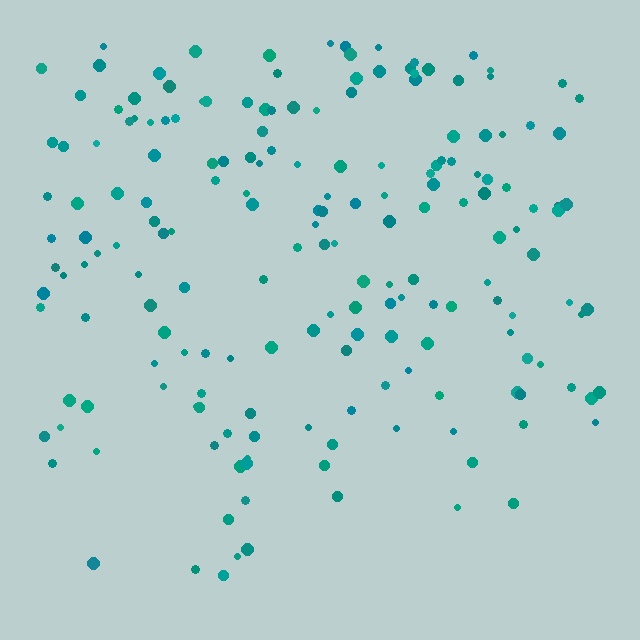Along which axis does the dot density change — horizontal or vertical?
Vertical.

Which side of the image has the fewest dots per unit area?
The bottom.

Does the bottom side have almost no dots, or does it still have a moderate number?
Still a moderate number, just noticeably fewer than the top.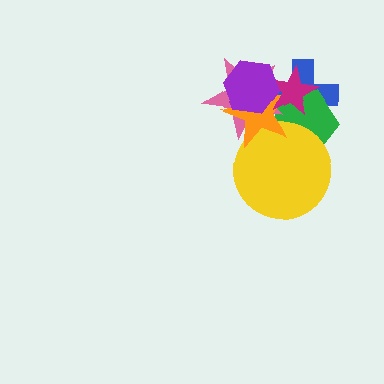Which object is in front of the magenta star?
The purple hexagon is in front of the magenta star.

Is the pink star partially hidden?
Yes, it is partially covered by another shape.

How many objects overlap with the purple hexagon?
4 objects overlap with the purple hexagon.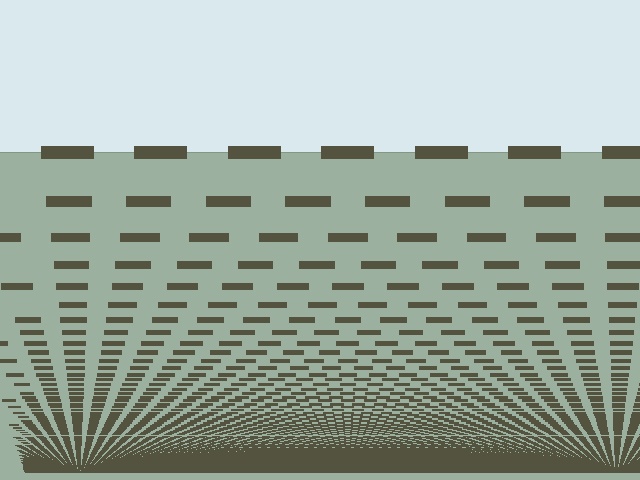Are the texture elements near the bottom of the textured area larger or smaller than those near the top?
Smaller. The gradient is inverted — elements near the bottom are smaller and denser.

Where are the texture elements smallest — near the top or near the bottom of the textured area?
Near the bottom.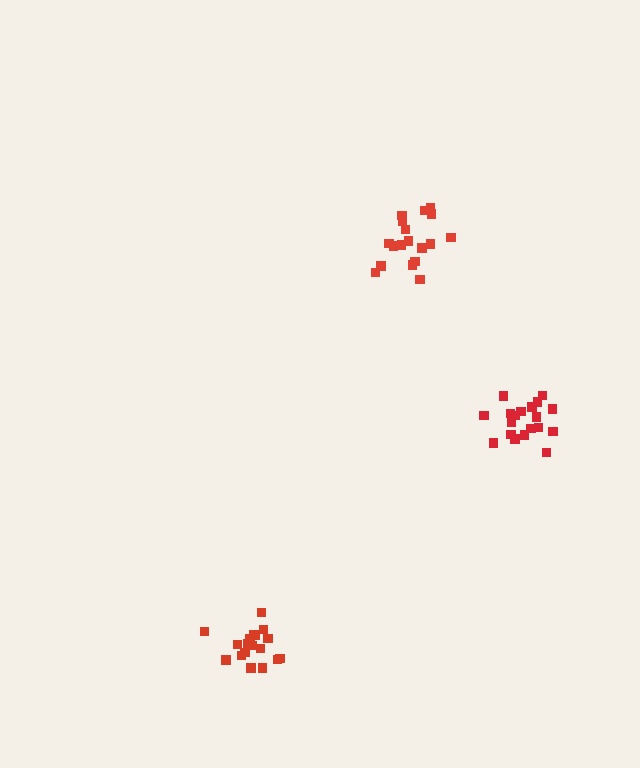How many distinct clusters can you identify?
There are 3 distinct clusters.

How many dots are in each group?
Group 1: 18 dots, Group 2: 19 dots, Group 3: 18 dots (55 total).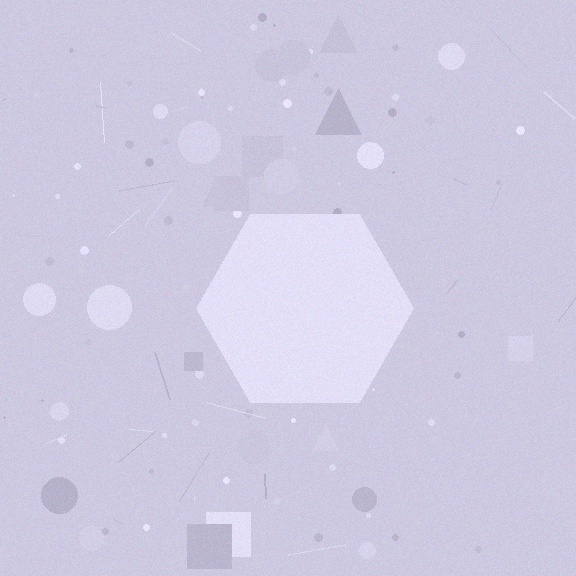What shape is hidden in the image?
A hexagon is hidden in the image.